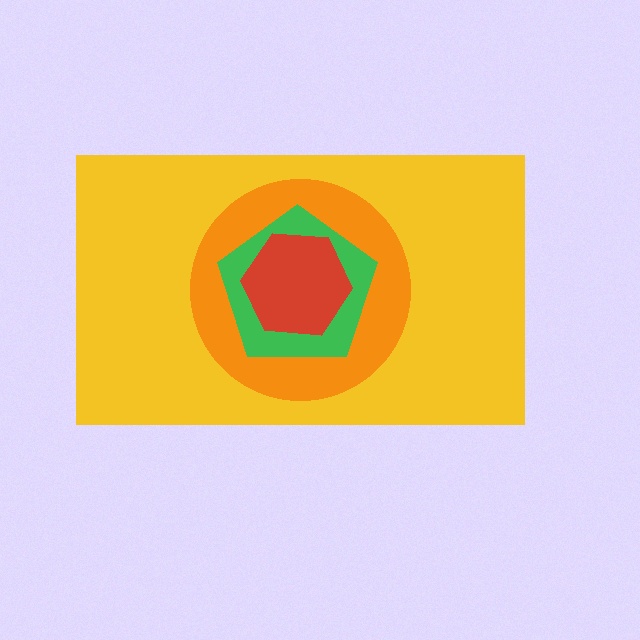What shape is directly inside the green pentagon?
The red hexagon.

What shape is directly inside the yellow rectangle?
The orange circle.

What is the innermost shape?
The red hexagon.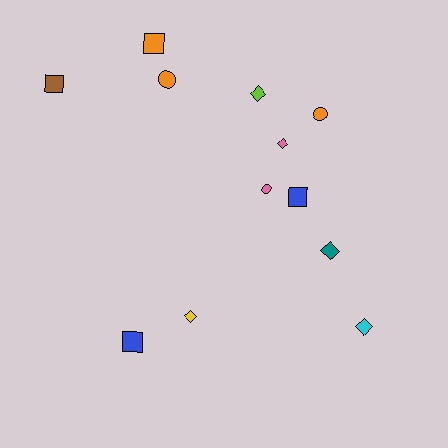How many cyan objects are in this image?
There is 1 cyan object.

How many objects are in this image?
There are 12 objects.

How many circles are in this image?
There are 3 circles.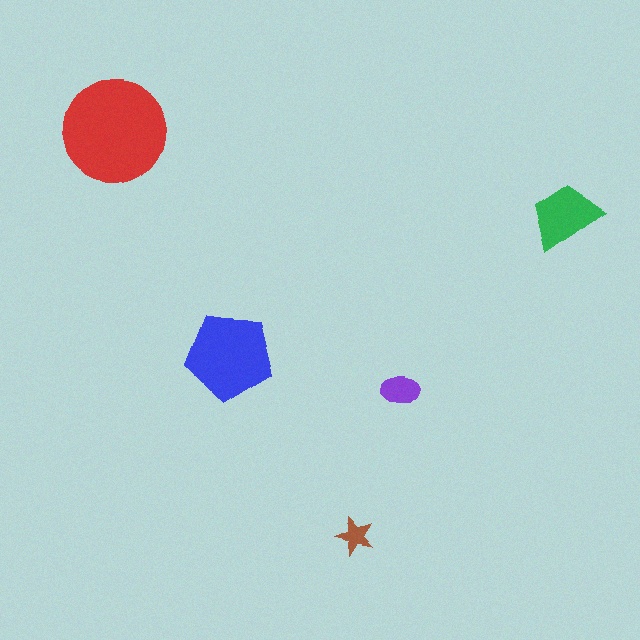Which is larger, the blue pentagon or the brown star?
The blue pentagon.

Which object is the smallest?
The brown star.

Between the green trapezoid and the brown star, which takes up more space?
The green trapezoid.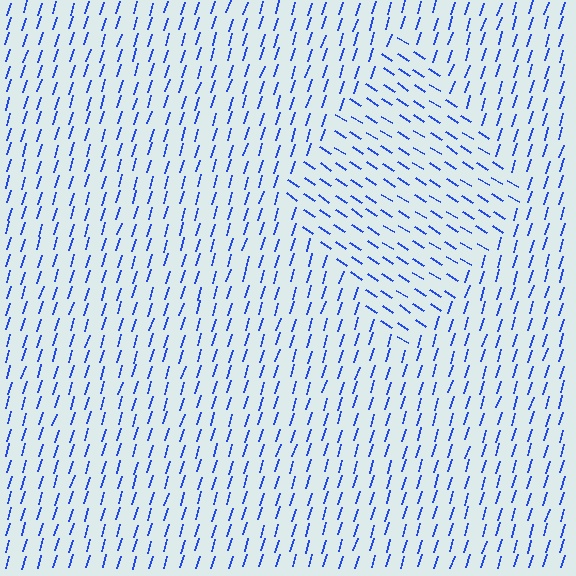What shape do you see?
I see a diamond.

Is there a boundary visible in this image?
Yes, there is a texture boundary formed by a change in line orientation.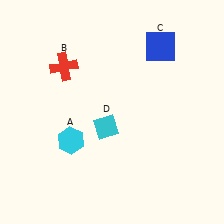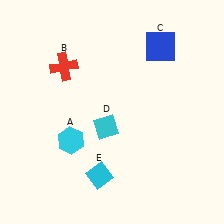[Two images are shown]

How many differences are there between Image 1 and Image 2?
There is 1 difference between the two images.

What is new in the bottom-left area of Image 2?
A cyan diamond (E) was added in the bottom-left area of Image 2.